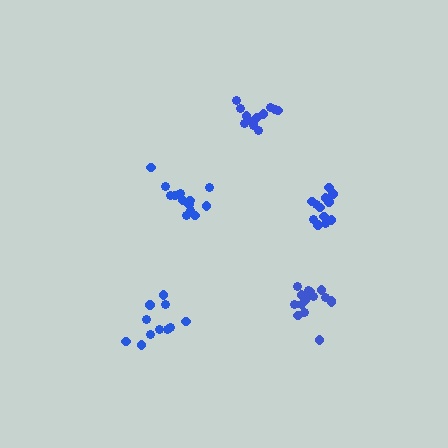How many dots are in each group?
Group 1: 13 dots, Group 2: 12 dots, Group 3: 16 dots, Group 4: 13 dots, Group 5: 12 dots (66 total).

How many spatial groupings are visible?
There are 5 spatial groupings.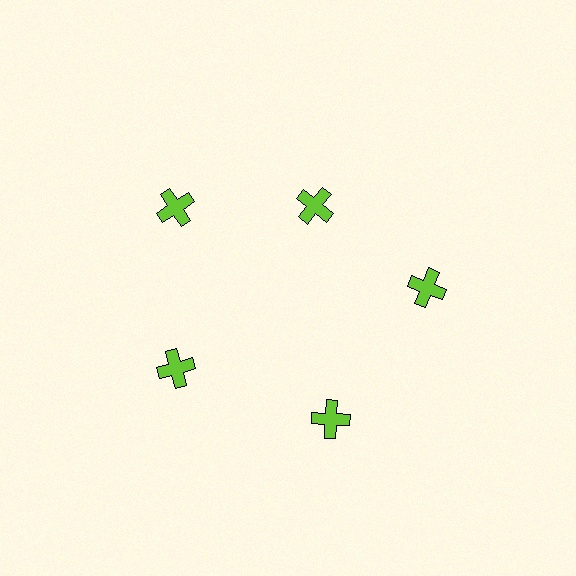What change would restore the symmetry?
The symmetry would be restored by moving it outward, back onto the ring so that all 5 crosses sit at equal angles and equal distance from the center.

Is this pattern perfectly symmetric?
No. The 5 lime crosses are arranged in a ring, but one element near the 1 o'clock position is pulled inward toward the center, breaking the 5-fold rotational symmetry.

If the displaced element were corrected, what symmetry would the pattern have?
It would have 5-fold rotational symmetry — the pattern would map onto itself every 72 degrees.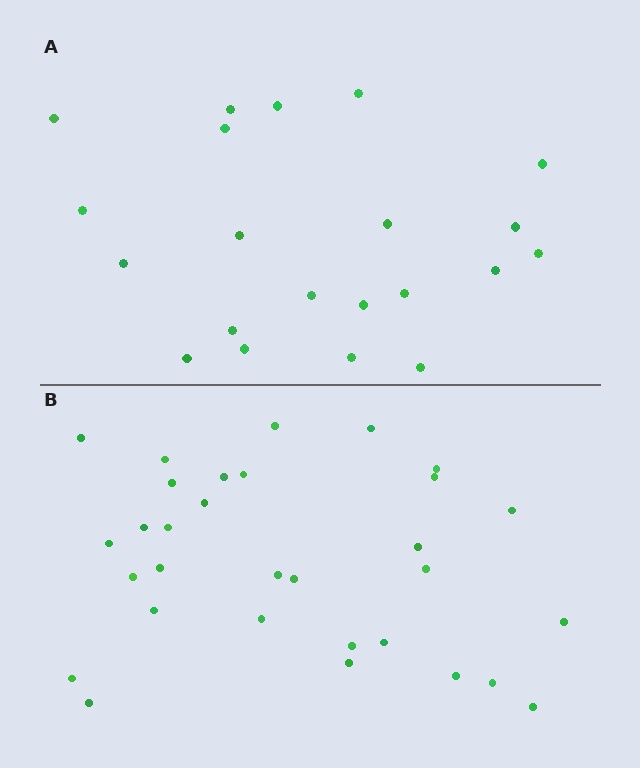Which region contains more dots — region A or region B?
Region B (the bottom region) has more dots.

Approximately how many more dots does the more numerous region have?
Region B has roughly 10 or so more dots than region A.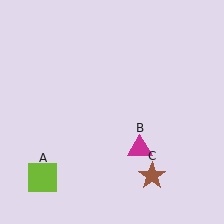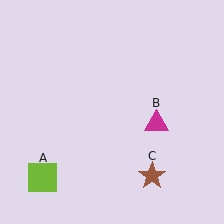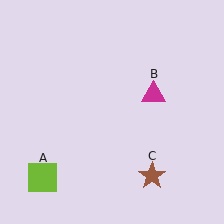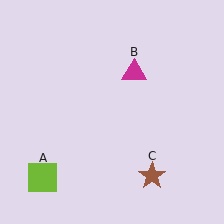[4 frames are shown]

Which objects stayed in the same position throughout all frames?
Lime square (object A) and brown star (object C) remained stationary.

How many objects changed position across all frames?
1 object changed position: magenta triangle (object B).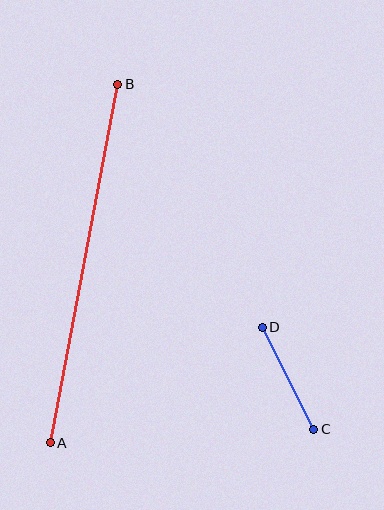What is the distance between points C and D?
The distance is approximately 114 pixels.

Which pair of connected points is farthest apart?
Points A and B are farthest apart.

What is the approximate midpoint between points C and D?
The midpoint is at approximately (288, 378) pixels.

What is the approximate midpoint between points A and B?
The midpoint is at approximately (84, 264) pixels.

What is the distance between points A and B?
The distance is approximately 365 pixels.